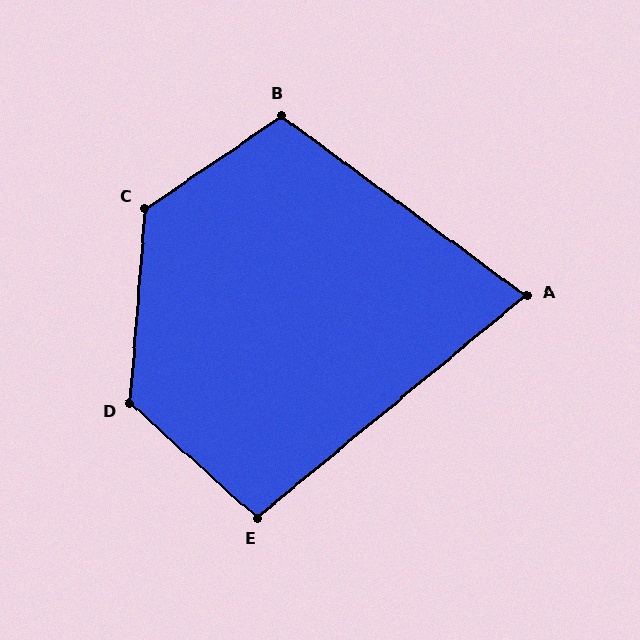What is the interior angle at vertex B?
Approximately 110 degrees (obtuse).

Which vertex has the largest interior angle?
C, at approximately 129 degrees.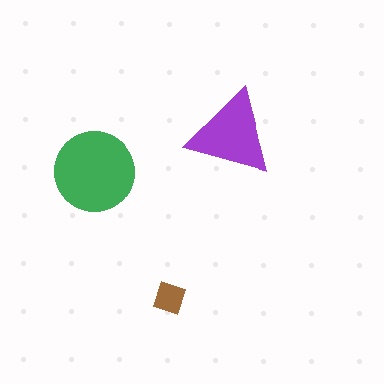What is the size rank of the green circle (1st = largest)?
1st.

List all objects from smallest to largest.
The brown diamond, the purple triangle, the green circle.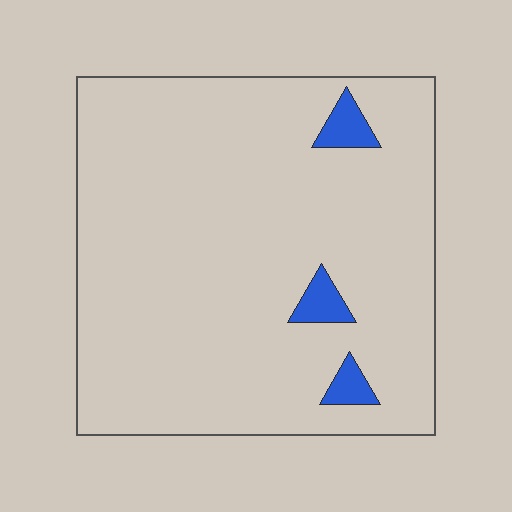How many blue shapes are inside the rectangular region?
3.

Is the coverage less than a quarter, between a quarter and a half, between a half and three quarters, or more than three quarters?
Less than a quarter.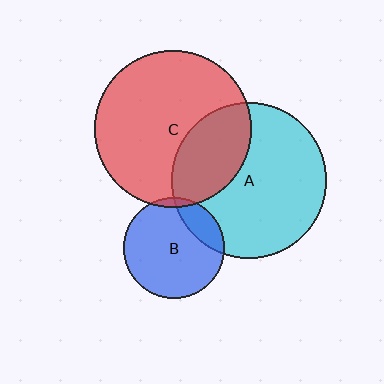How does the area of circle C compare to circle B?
Approximately 2.4 times.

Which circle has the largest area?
Circle C (red).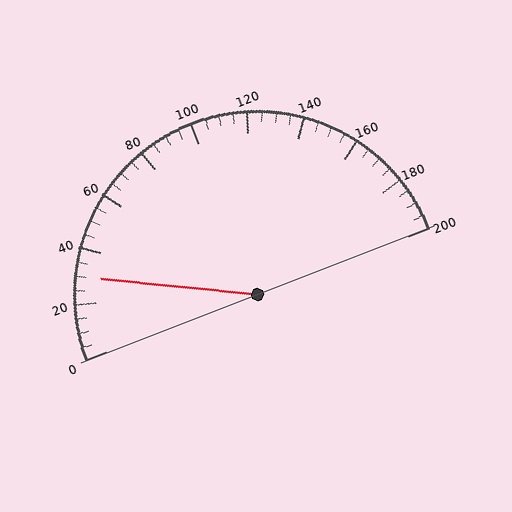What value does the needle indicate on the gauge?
The needle indicates approximately 30.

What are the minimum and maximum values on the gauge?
The gauge ranges from 0 to 200.